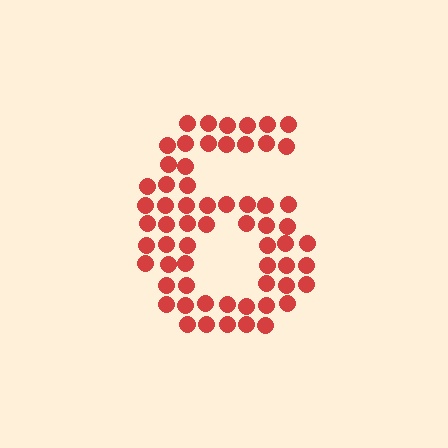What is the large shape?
The large shape is the digit 6.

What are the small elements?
The small elements are circles.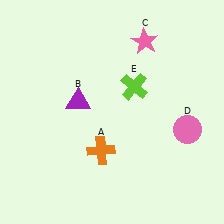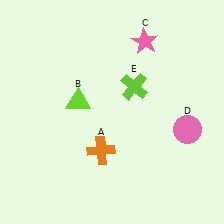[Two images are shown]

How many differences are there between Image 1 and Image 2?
There is 1 difference between the two images.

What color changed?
The triangle (B) changed from purple in Image 1 to lime in Image 2.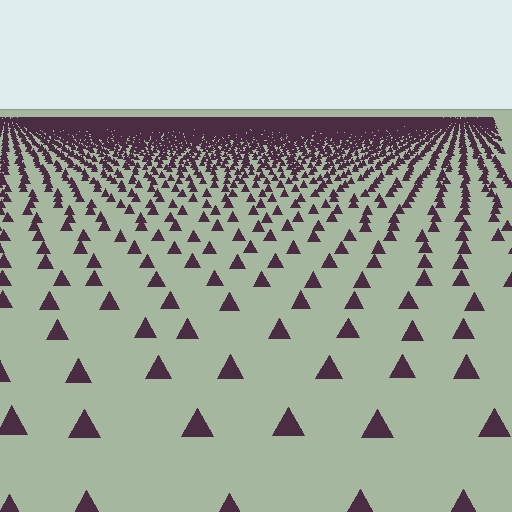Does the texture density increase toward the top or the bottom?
Density increases toward the top.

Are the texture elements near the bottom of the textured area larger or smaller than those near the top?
Larger. Near the bottom, elements are closer to the viewer and appear at a bigger on-screen size.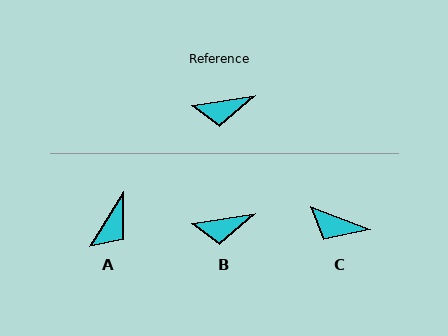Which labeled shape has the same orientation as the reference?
B.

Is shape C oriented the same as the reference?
No, it is off by about 30 degrees.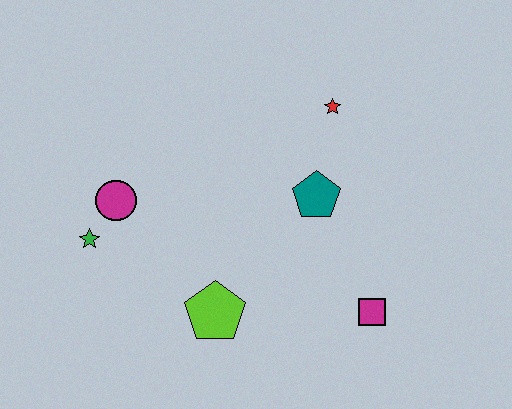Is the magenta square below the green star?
Yes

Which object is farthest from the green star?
The magenta square is farthest from the green star.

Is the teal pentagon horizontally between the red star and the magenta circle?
Yes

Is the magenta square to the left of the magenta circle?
No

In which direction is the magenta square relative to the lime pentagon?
The magenta square is to the right of the lime pentagon.